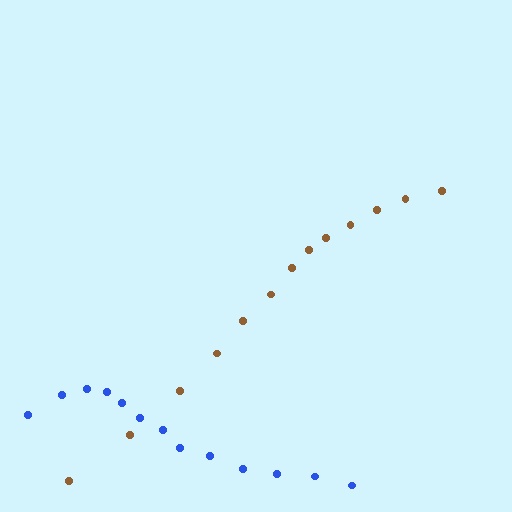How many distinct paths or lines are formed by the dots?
There are 2 distinct paths.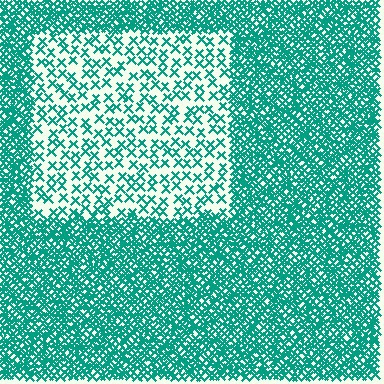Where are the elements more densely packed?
The elements are more densely packed outside the rectangle boundary.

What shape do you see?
I see a rectangle.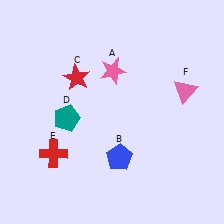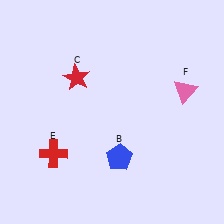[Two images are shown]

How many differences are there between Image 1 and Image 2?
There are 2 differences between the two images.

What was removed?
The pink star (A), the teal pentagon (D) were removed in Image 2.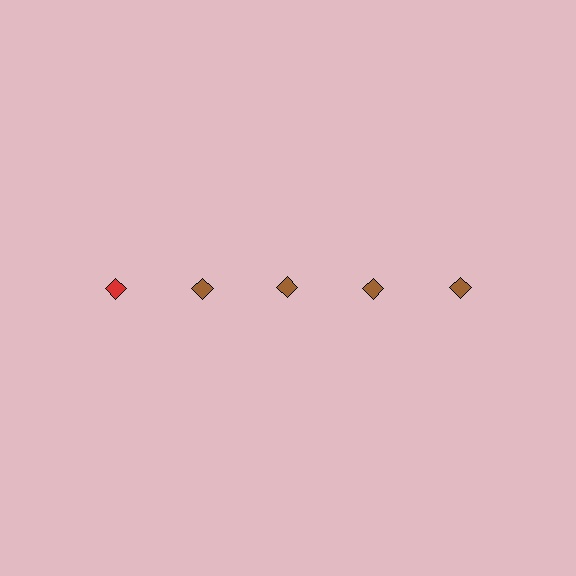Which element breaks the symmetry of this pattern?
The red diamond in the top row, leftmost column breaks the symmetry. All other shapes are brown diamonds.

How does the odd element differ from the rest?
It has a different color: red instead of brown.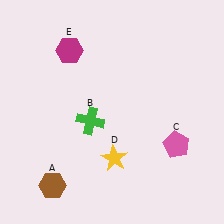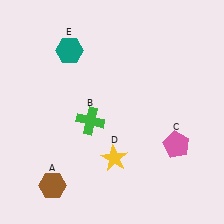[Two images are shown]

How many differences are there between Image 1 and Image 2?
There is 1 difference between the two images.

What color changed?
The hexagon (E) changed from magenta in Image 1 to teal in Image 2.